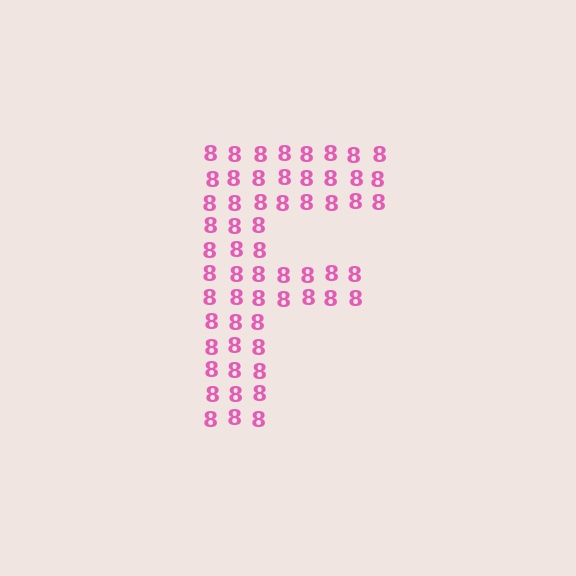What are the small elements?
The small elements are digit 8's.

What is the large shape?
The large shape is the letter F.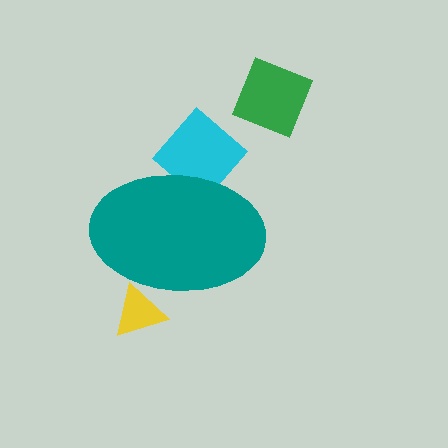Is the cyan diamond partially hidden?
Yes, the cyan diamond is partially hidden behind the teal ellipse.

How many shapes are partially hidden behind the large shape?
2 shapes are partially hidden.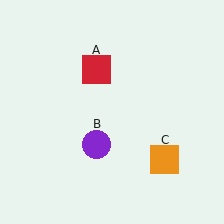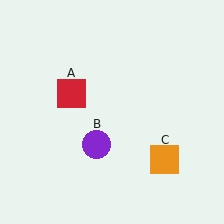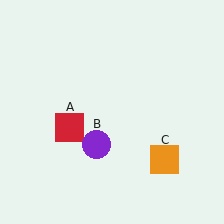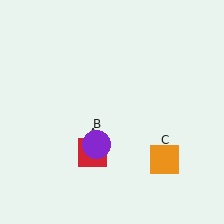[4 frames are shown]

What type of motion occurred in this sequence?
The red square (object A) rotated counterclockwise around the center of the scene.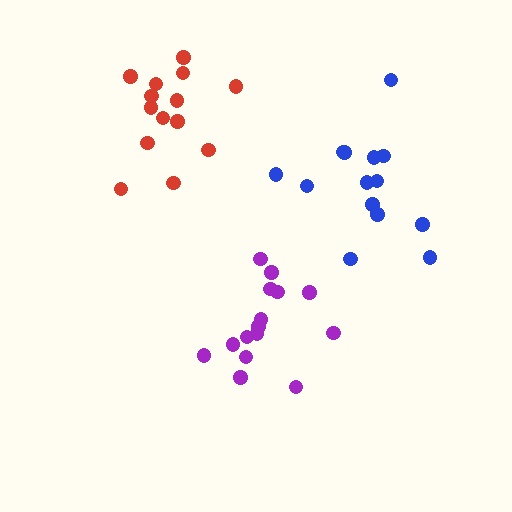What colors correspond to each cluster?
The clusters are colored: blue, red, purple.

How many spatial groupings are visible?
There are 3 spatial groupings.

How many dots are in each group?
Group 1: 14 dots, Group 2: 14 dots, Group 3: 15 dots (43 total).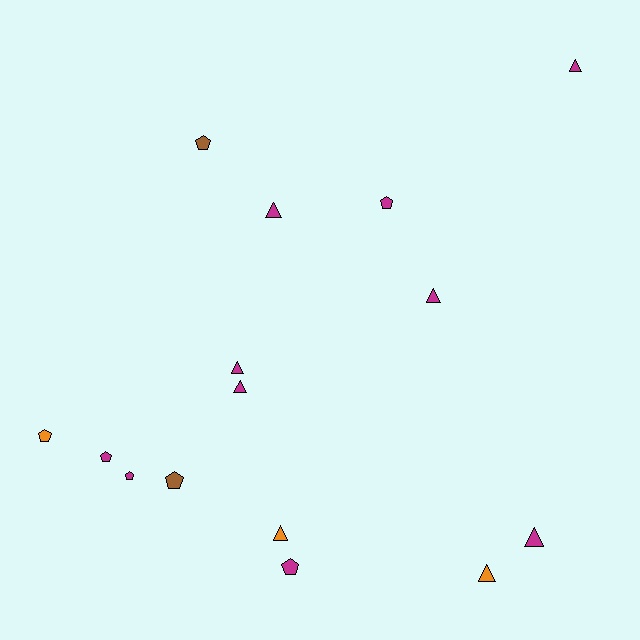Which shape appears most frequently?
Triangle, with 8 objects.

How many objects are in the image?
There are 15 objects.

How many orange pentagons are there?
There is 1 orange pentagon.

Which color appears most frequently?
Magenta, with 10 objects.